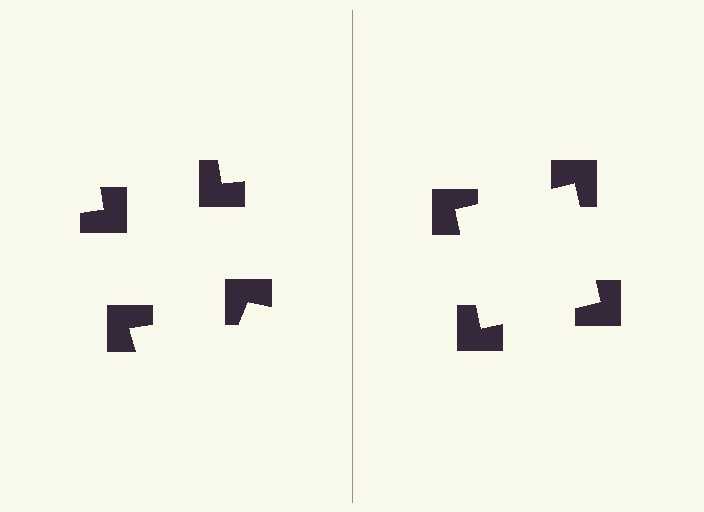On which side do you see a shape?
An illusory square appears on the right side. On the left side the wedge cuts are rotated, so no coherent shape forms.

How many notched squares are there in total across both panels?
8 — 4 on each side.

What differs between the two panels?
The notched squares are positioned identically on both sides; only the wedge orientations differ. On the right they align to a square; on the left they are misaligned.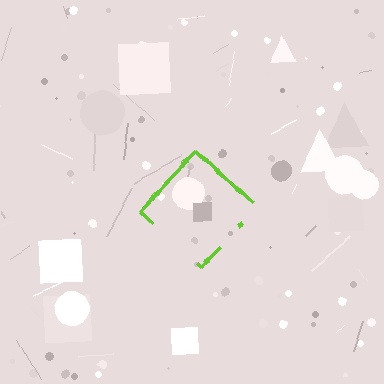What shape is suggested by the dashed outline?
The dashed outline suggests a diamond.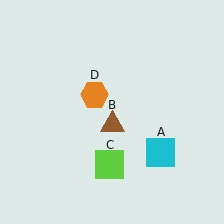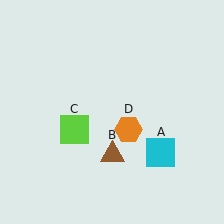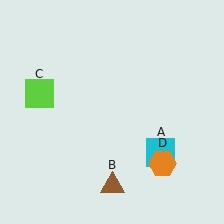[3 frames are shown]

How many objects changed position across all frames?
3 objects changed position: brown triangle (object B), lime square (object C), orange hexagon (object D).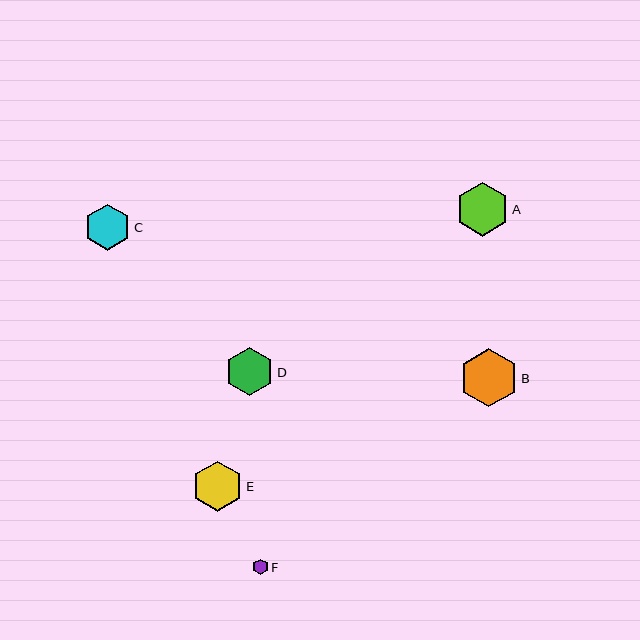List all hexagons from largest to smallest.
From largest to smallest: B, A, E, D, C, F.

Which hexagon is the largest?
Hexagon B is the largest with a size of approximately 58 pixels.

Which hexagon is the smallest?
Hexagon F is the smallest with a size of approximately 16 pixels.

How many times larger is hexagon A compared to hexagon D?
Hexagon A is approximately 1.1 times the size of hexagon D.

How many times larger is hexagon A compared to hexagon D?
Hexagon A is approximately 1.1 times the size of hexagon D.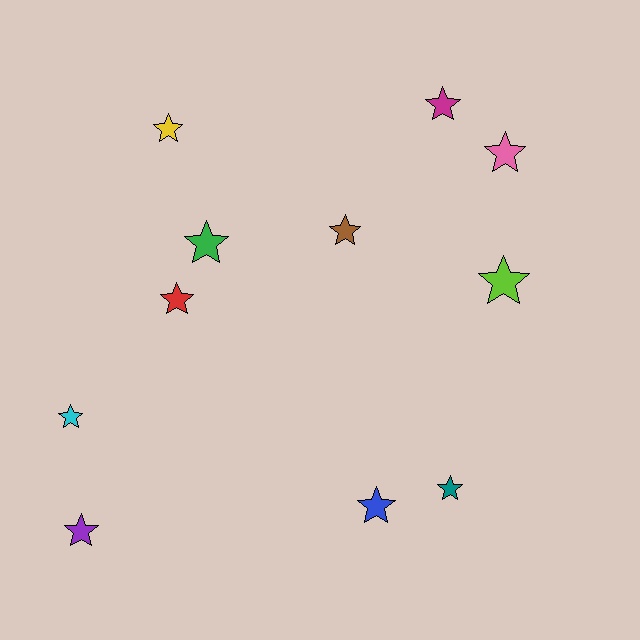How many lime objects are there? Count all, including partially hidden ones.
There is 1 lime object.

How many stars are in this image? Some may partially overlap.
There are 11 stars.